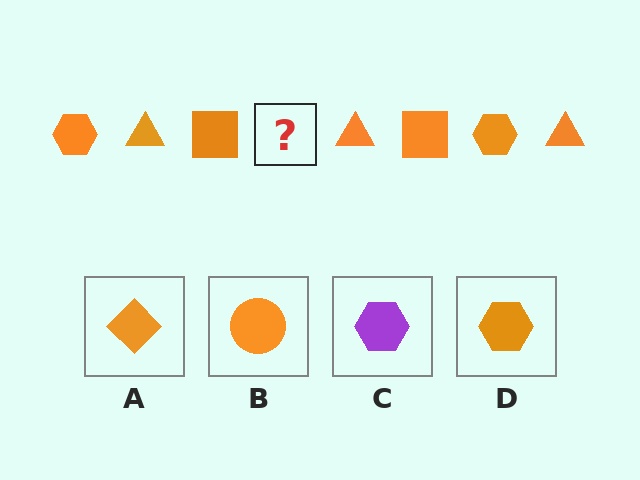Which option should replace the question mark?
Option D.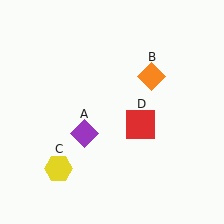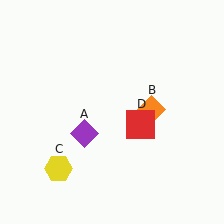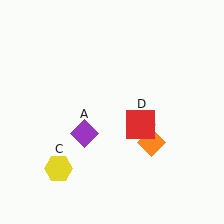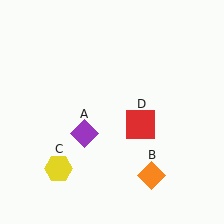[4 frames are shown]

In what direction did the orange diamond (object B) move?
The orange diamond (object B) moved down.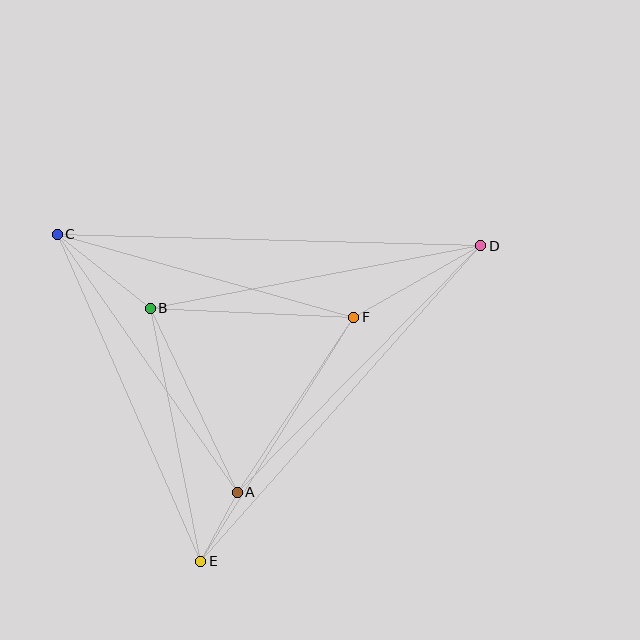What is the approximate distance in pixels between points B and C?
The distance between B and C is approximately 119 pixels.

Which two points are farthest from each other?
Points C and D are farthest from each other.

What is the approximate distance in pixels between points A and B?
The distance between A and B is approximately 203 pixels.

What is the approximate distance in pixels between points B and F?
The distance between B and F is approximately 204 pixels.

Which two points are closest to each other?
Points A and E are closest to each other.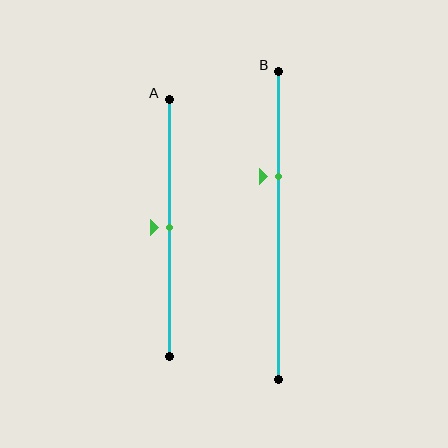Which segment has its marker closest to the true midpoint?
Segment A has its marker closest to the true midpoint.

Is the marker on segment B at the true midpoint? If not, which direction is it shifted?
No, the marker on segment B is shifted upward by about 16% of the segment length.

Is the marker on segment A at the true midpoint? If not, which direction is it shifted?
Yes, the marker on segment A is at the true midpoint.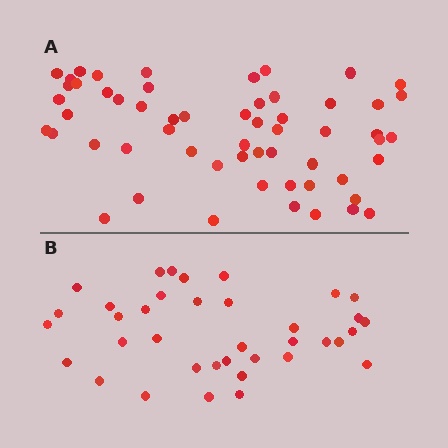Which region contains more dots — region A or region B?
Region A (the top region) has more dots.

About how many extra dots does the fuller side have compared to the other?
Region A has approximately 20 more dots than region B.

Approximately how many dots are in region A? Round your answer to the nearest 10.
About 60 dots. (The exact count is 57, which rounds to 60.)